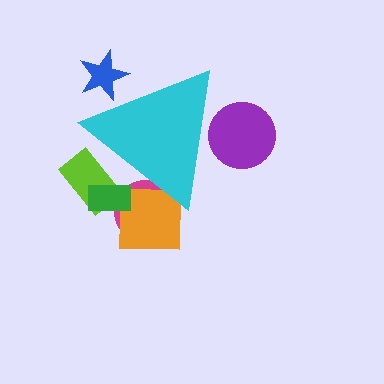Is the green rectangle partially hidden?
Yes, the green rectangle is partially hidden behind the cyan triangle.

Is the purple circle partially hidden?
Yes, the purple circle is partially hidden behind the cyan triangle.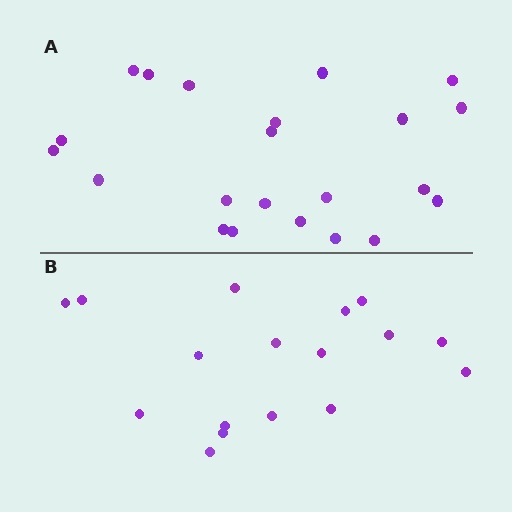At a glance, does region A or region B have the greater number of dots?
Region A (the top region) has more dots.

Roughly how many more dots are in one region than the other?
Region A has about 5 more dots than region B.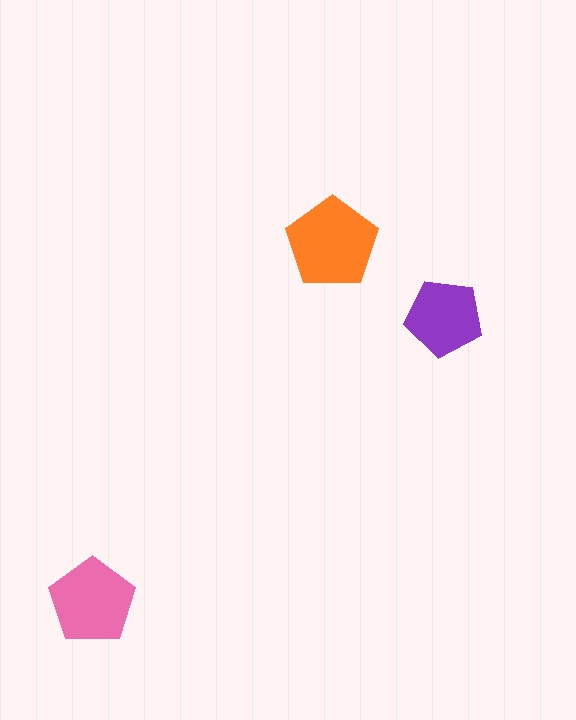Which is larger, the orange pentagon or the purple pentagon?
The orange one.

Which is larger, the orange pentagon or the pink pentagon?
The orange one.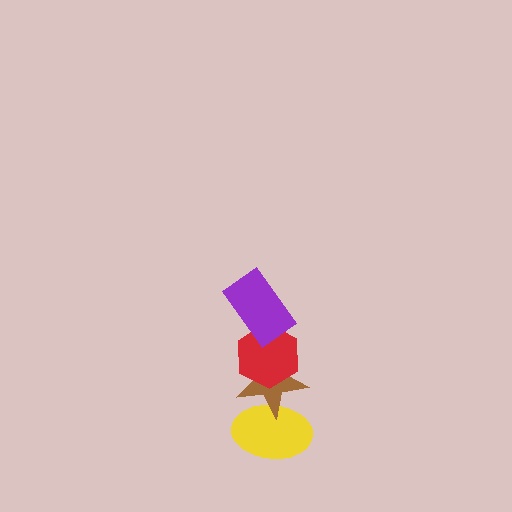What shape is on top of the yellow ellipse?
The brown star is on top of the yellow ellipse.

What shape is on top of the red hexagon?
The purple rectangle is on top of the red hexagon.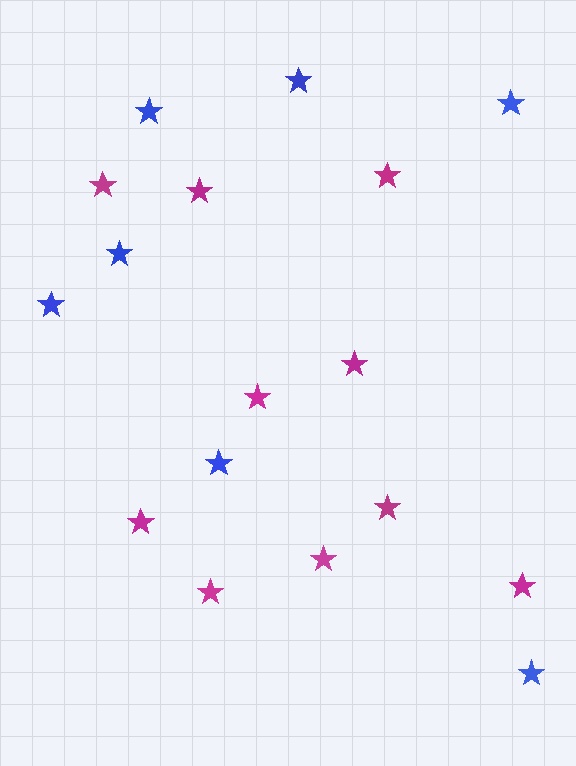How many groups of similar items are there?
There are 2 groups: one group of blue stars (7) and one group of magenta stars (10).